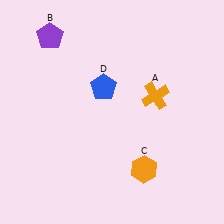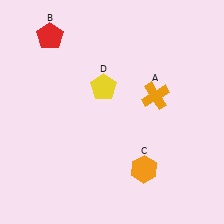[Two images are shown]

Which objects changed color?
B changed from purple to red. D changed from blue to yellow.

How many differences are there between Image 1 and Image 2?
There are 2 differences between the two images.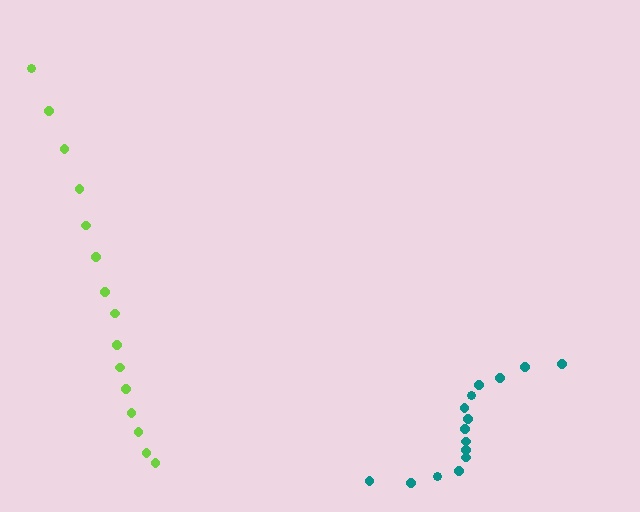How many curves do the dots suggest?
There are 2 distinct paths.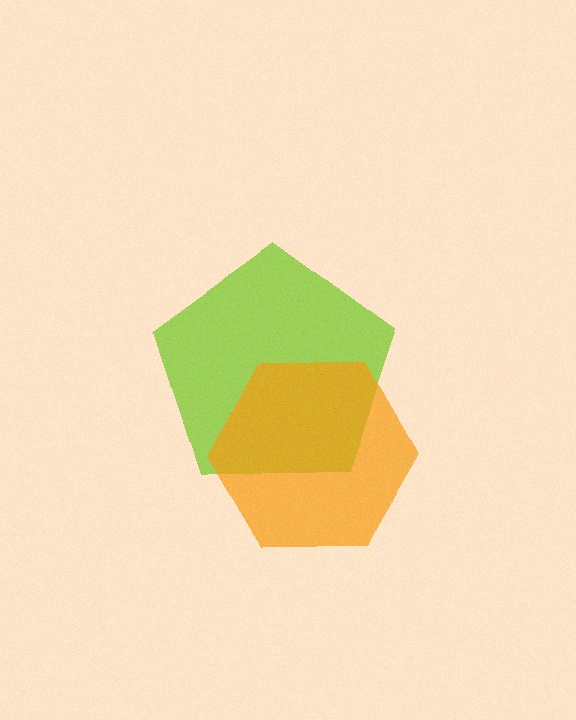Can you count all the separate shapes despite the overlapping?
Yes, there are 2 separate shapes.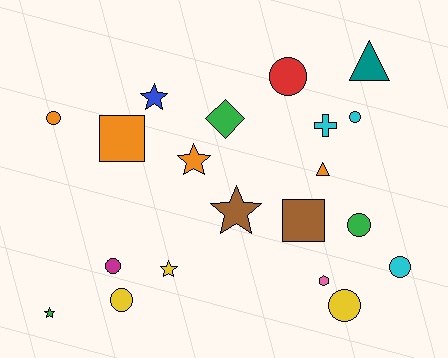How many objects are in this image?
There are 20 objects.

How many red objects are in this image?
There is 1 red object.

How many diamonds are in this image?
There is 1 diamond.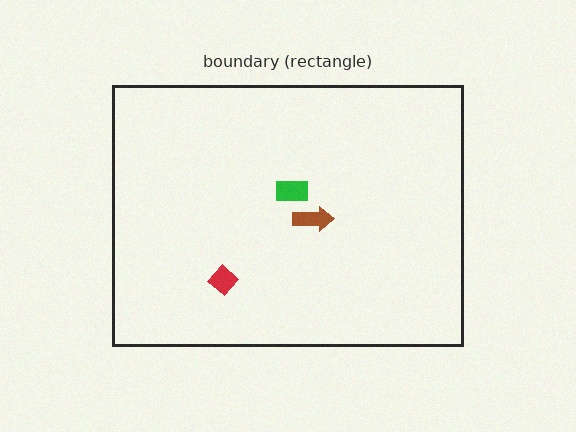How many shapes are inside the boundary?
3 inside, 0 outside.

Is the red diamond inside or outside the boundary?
Inside.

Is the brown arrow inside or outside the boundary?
Inside.